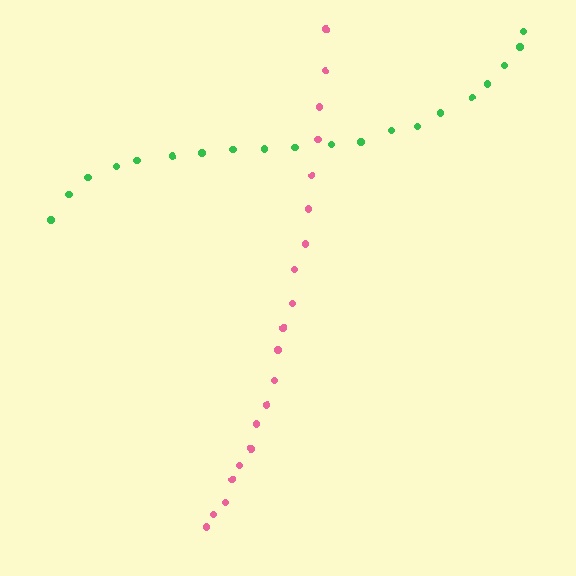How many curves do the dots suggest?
There are 2 distinct paths.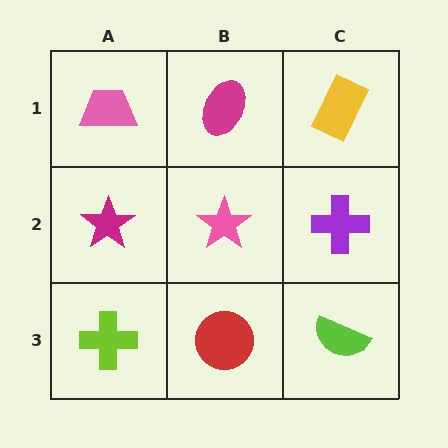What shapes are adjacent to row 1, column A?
A magenta star (row 2, column A), a magenta ellipse (row 1, column B).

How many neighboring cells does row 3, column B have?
3.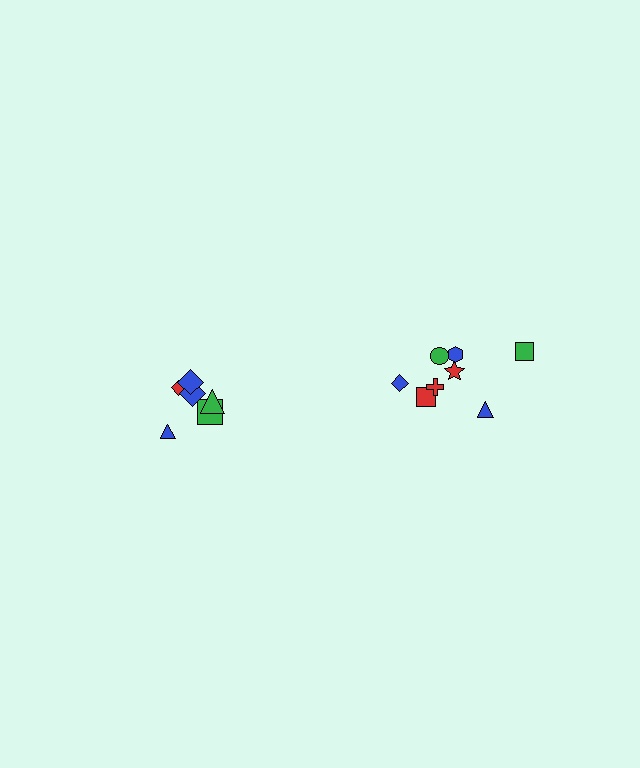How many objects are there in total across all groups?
There are 14 objects.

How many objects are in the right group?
There are 8 objects.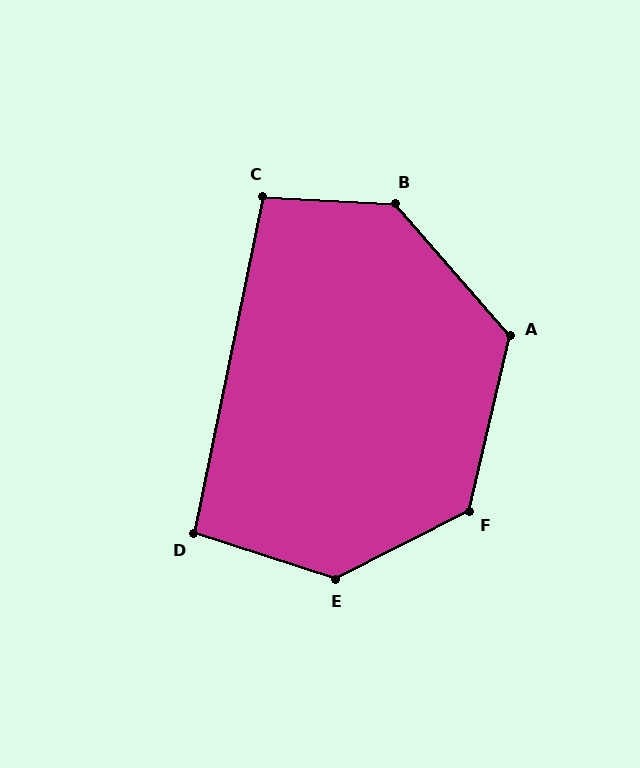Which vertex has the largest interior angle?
E, at approximately 135 degrees.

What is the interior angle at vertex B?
Approximately 134 degrees (obtuse).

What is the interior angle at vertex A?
Approximately 126 degrees (obtuse).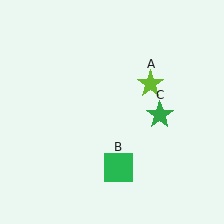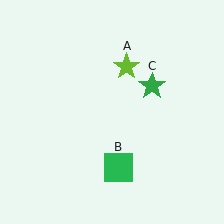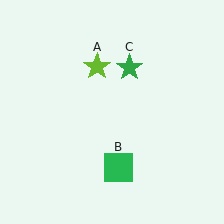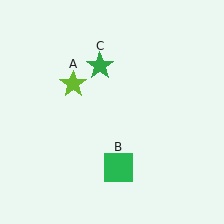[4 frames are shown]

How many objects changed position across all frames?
2 objects changed position: lime star (object A), green star (object C).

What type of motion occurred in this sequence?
The lime star (object A), green star (object C) rotated counterclockwise around the center of the scene.